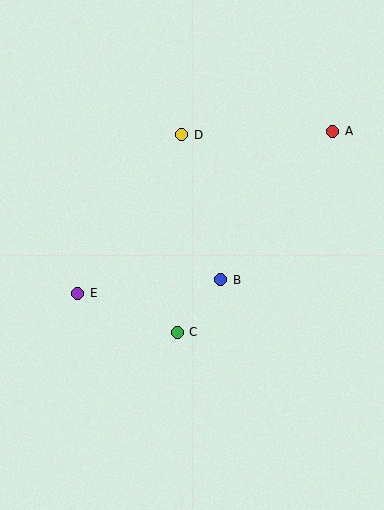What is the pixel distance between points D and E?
The distance between D and E is 189 pixels.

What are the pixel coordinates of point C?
Point C is at (177, 332).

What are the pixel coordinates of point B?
Point B is at (221, 280).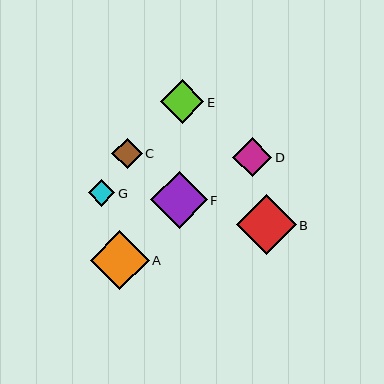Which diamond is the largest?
Diamond B is the largest with a size of approximately 60 pixels.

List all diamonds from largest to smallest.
From largest to smallest: B, A, F, E, D, C, G.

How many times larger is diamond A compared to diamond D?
Diamond A is approximately 1.5 times the size of diamond D.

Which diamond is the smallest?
Diamond G is the smallest with a size of approximately 27 pixels.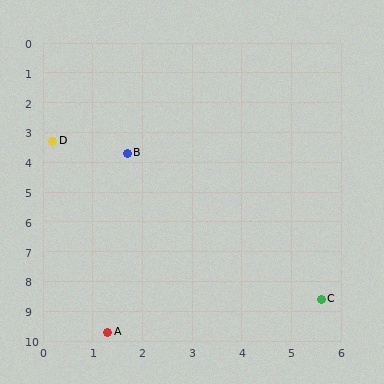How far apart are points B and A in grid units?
Points B and A are about 6.0 grid units apart.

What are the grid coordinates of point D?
Point D is at approximately (0.2, 3.3).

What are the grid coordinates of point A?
Point A is at approximately (1.3, 9.7).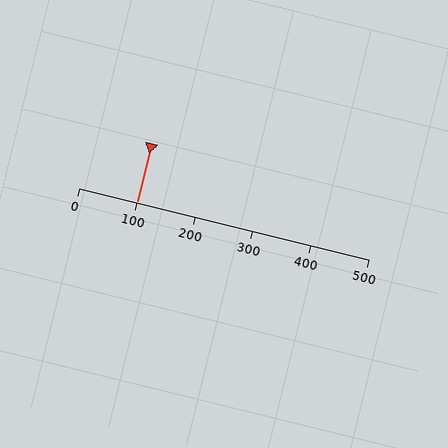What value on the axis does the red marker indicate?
The marker indicates approximately 100.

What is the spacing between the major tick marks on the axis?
The major ticks are spaced 100 apart.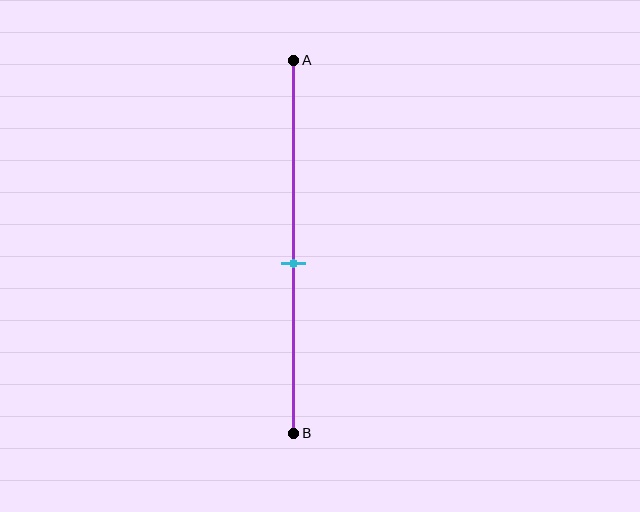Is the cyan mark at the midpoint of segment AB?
No, the mark is at about 55% from A, not at the 50% midpoint.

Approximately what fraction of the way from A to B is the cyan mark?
The cyan mark is approximately 55% of the way from A to B.